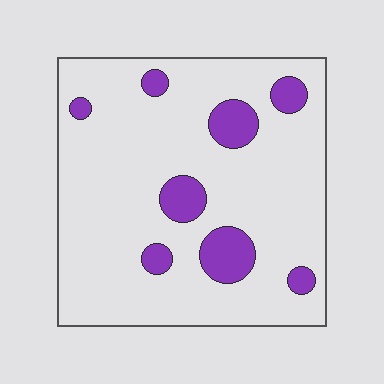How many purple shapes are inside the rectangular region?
8.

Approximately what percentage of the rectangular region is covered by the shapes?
Approximately 15%.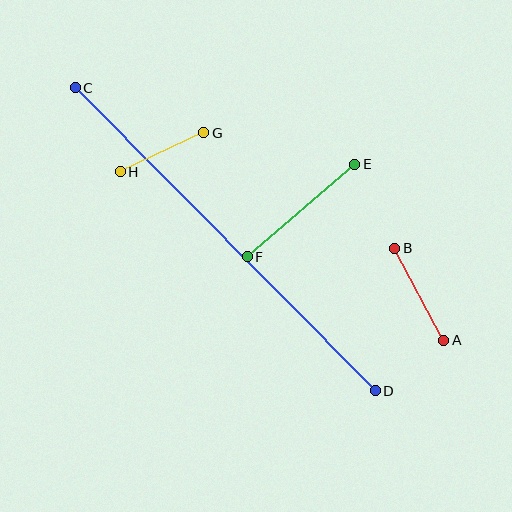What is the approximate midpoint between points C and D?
The midpoint is at approximately (225, 239) pixels.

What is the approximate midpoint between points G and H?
The midpoint is at approximately (162, 152) pixels.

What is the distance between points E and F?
The distance is approximately 142 pixels.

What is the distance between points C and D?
The distance is approximately 426 pixels.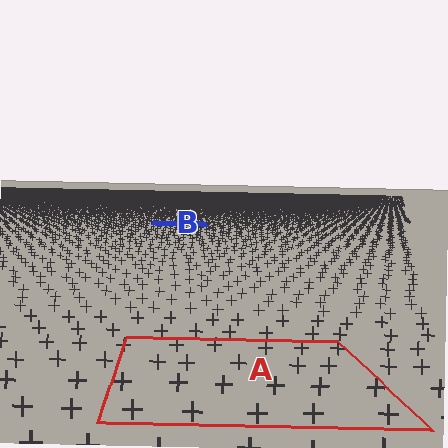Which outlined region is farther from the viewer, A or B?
Region B is farther from the viewer — the texture elements inside it appear smaller and more densely packed.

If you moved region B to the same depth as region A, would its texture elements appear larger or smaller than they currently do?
They would appear larger. At a closer depth, the same texture elements are projected at a bigger on-screen size.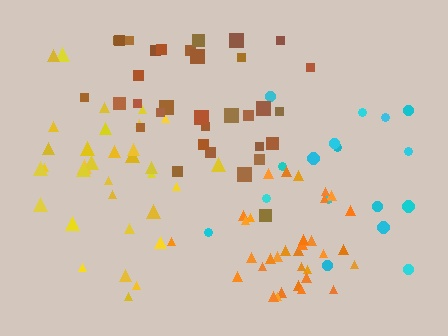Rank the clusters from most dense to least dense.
orange, yellow, brown, cyan.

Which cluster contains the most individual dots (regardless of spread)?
Yellow (34).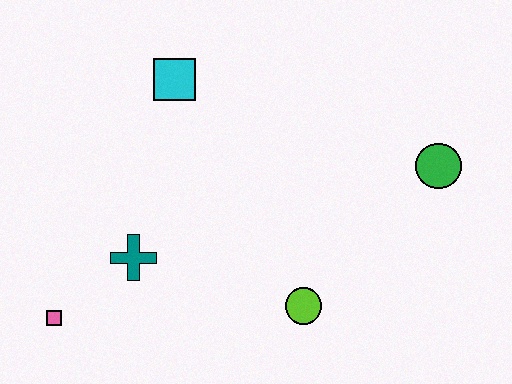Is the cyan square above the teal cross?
Yes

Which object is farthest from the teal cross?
The green circle is farthest from the teal cross.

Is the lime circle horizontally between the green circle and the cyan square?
Yes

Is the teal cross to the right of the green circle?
No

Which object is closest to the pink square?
The teal cross is closest to the pink square.